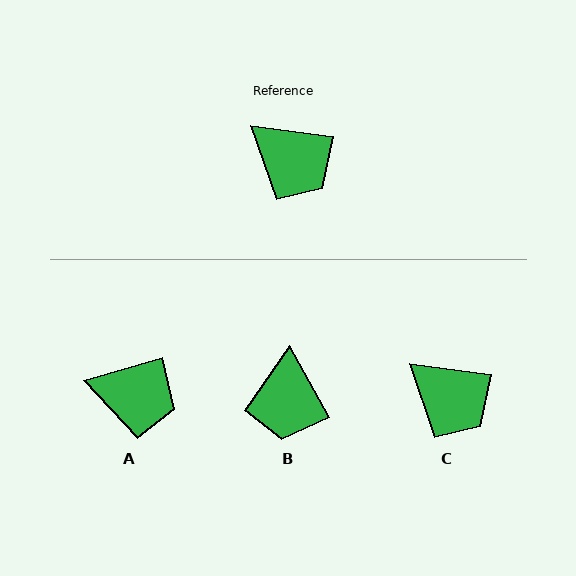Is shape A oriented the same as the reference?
No, it is off by about 24 degrees.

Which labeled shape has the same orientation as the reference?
C.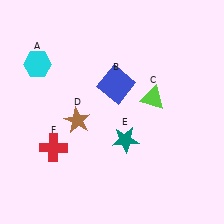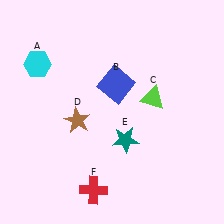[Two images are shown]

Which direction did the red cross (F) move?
The red cross (F) moved down.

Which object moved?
The red cross (F) moved down.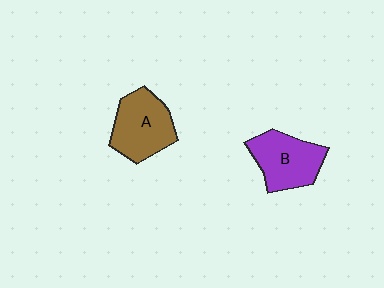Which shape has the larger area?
Shape A (brown).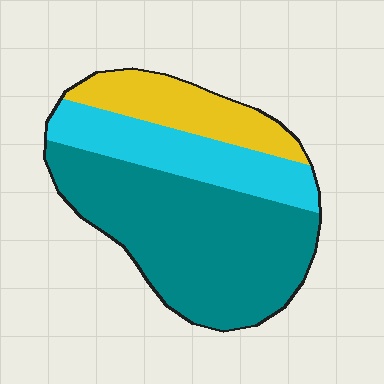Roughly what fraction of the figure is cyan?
Cyan takes up about one quarter (1/4) of the figure.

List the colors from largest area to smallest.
From largest to smallest: teal, cyan, yellow.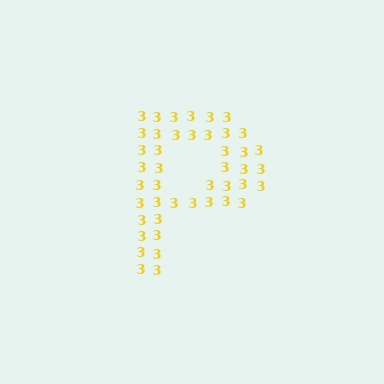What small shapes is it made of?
It is made of small digit 3's.